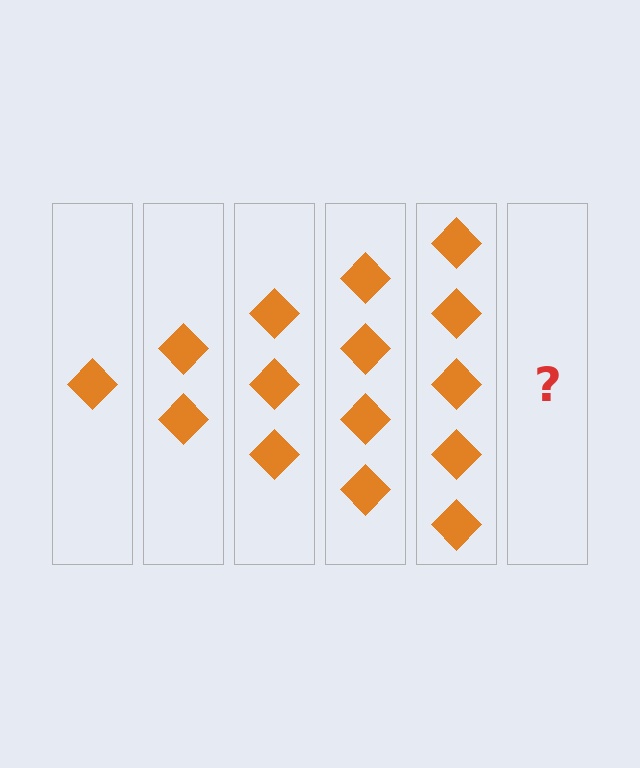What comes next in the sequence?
The next element should be 6 diamonds.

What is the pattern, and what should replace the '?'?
The pattern is that each step adds one more diamond. The '?' should be 6 diamonds.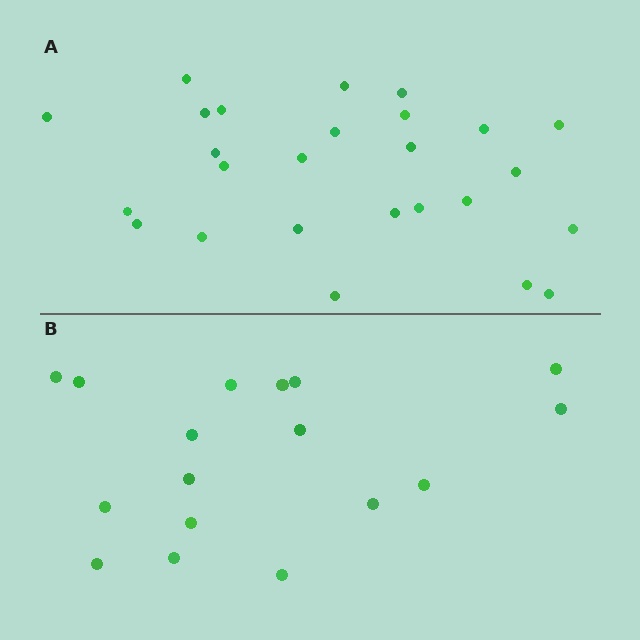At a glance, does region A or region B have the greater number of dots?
Region A (the top region) has more dots.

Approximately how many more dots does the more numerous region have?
Region A has roughly 8 or so more dots than region B.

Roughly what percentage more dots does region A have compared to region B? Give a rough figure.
About 55% more.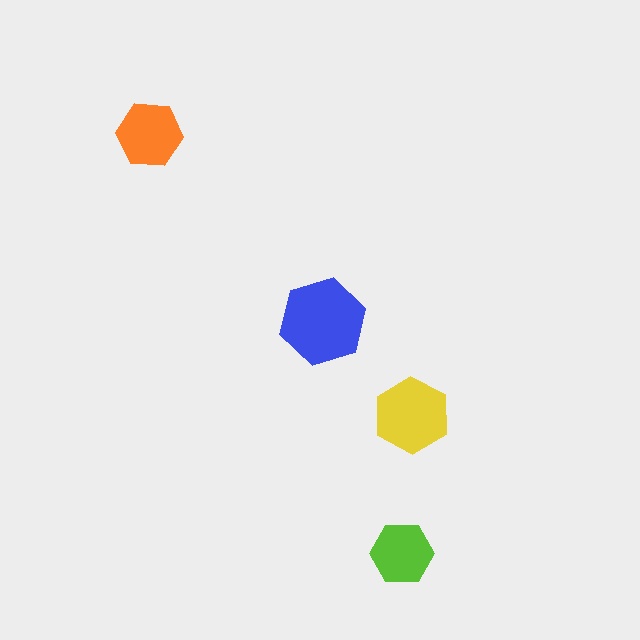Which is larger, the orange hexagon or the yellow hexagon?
The yellow one.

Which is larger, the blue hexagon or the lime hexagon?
The blue one.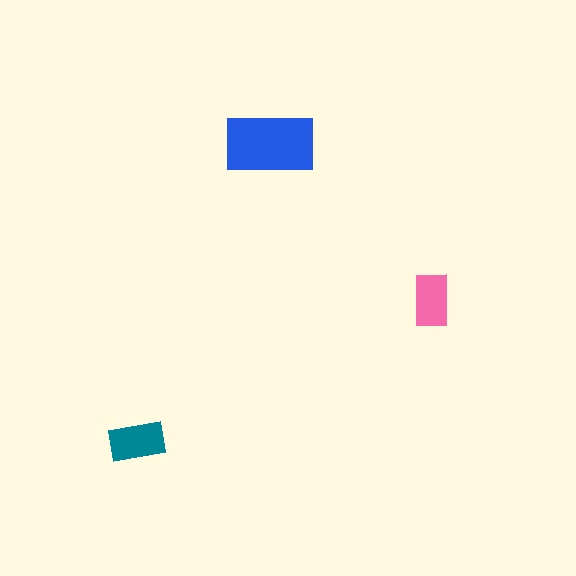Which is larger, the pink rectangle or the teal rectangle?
The teal one.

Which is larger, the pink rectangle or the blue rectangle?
The blue one.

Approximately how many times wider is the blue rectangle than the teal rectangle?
About 1.5 times wider.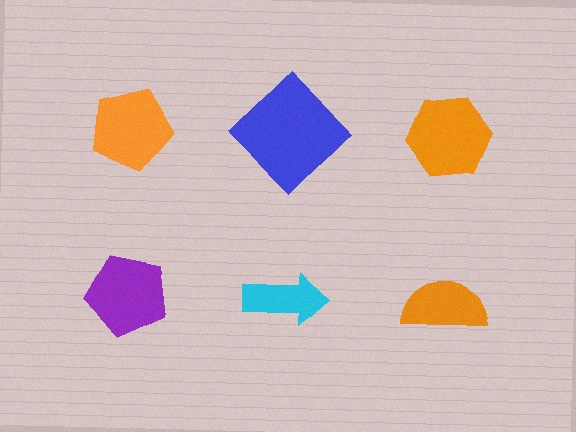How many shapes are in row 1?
3 shapes.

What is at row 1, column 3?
An orange hexagon.